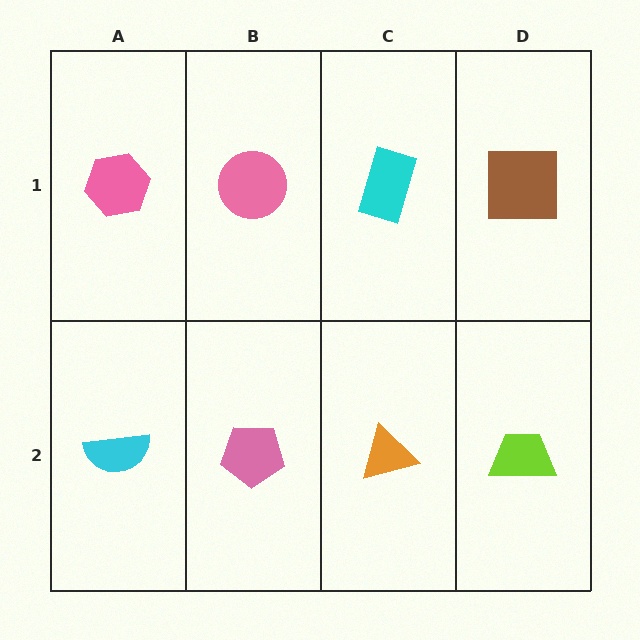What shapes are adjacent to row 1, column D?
A lime trapezoid (row 2, column D), a cyan rectangle (row 1, column C).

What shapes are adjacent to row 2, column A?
A pink hexagon (row 1, column A), a pink pentagon (row 2, column B).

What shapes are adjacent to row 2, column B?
A pink circle (row 1, column B), a cyan semicircle (row 2, column A), an orange triangle (row 2, column C).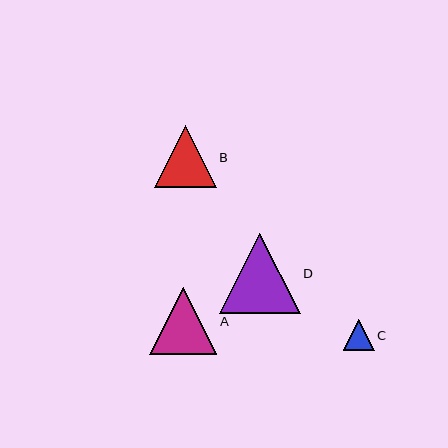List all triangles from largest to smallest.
From largest to smallest: D, A, B, C.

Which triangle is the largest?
Triangle D is the largest with a size of approximately 80 pixels.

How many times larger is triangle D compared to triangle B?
Triangle D is approximately 1.3 times the size of triangle B.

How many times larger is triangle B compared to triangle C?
Triangle B is approximately 2.0 times the size of triangle C.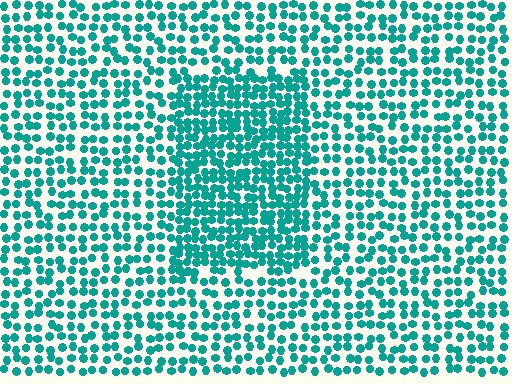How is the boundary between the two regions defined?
The boundary is defined by a change in element density (approximately 1.7x ratio). All elements are the same color, size, and shape.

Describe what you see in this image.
The image contains small teal elements arranged at two different densities. A rectangle-shaped region is visible where the elements are more densely packed than the surrounding area.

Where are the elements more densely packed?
The elements are more densely packed inside the rectangle boundary.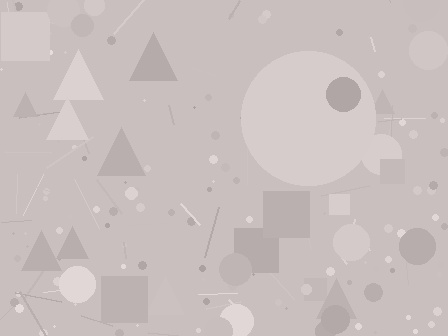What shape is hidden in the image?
A circle is hidden in the image.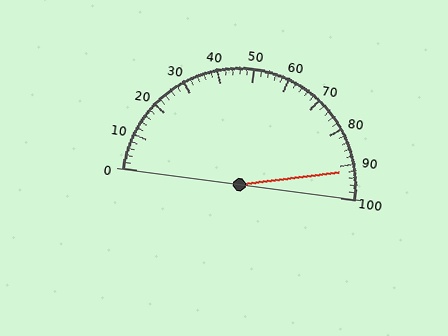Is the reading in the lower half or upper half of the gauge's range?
The reading is in the upper half of the range (0 to 100).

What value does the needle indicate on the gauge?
The needle indicates approximately 92.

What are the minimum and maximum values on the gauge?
The gauge ranges from 0 to 100.